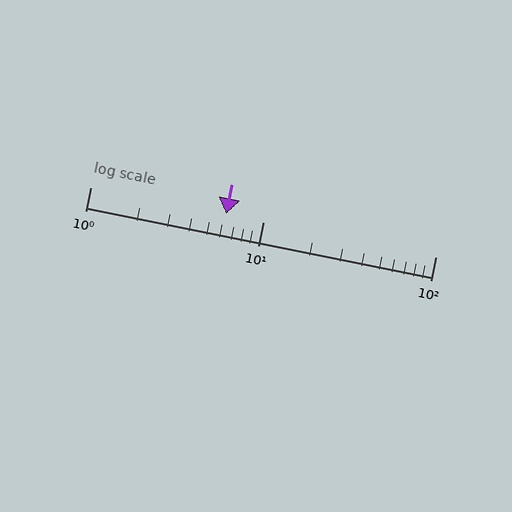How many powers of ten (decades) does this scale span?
The scale spans 2 decades, from 1 to 100.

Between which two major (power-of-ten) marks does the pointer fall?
The pointer is between 1 and 10.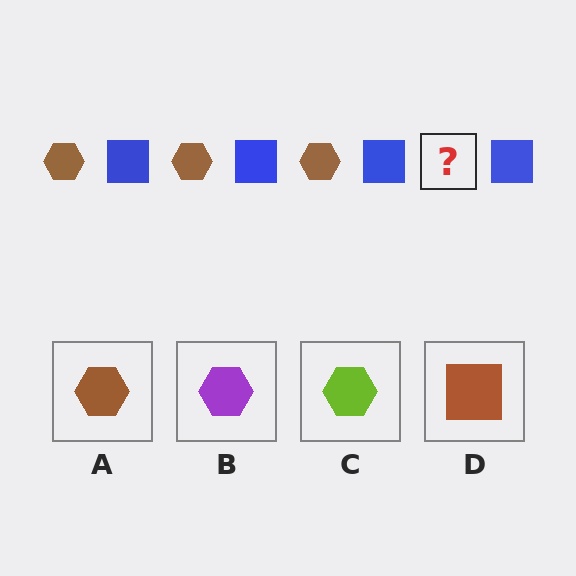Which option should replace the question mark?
Option A.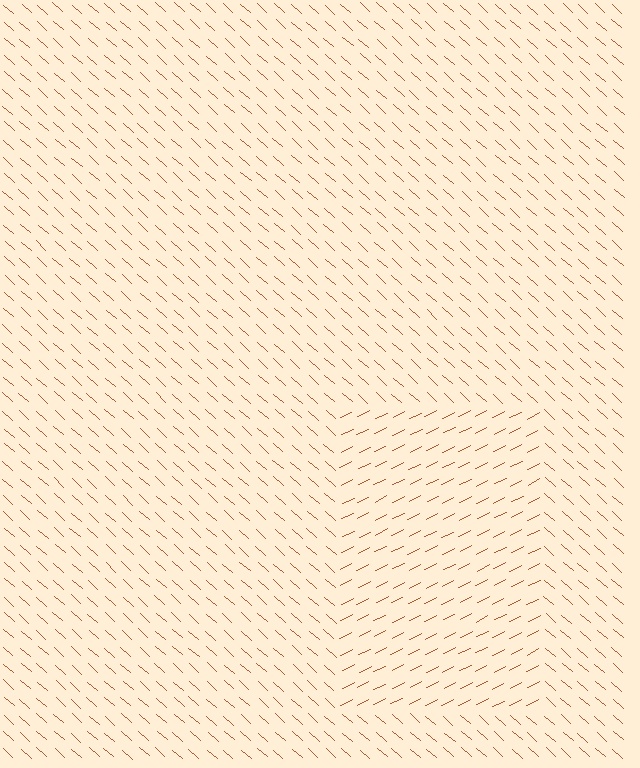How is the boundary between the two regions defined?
The boundary is defined purely by a change in line orientation (approximately 68 degrees difference). All lines are the same color and thickness.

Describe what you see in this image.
The image is filled with small brown line segments. A rectangle region in the image has lines oriented differently from the surrounding lines, creating a visible texture boundary.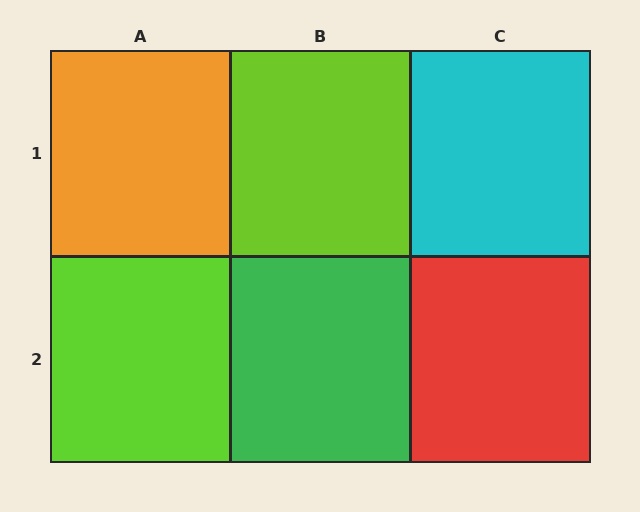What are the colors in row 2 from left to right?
Lime, green, red.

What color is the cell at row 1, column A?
Orange.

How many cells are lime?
2 cells are lime.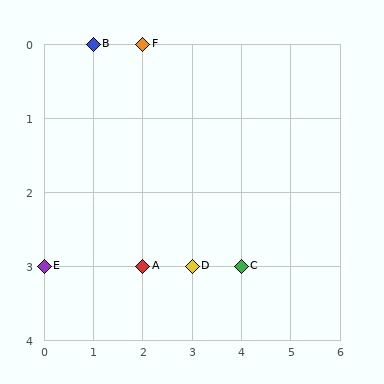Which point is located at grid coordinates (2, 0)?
Point F is at (2, 0).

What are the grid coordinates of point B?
Point B is at grid coordinates (1, 0).